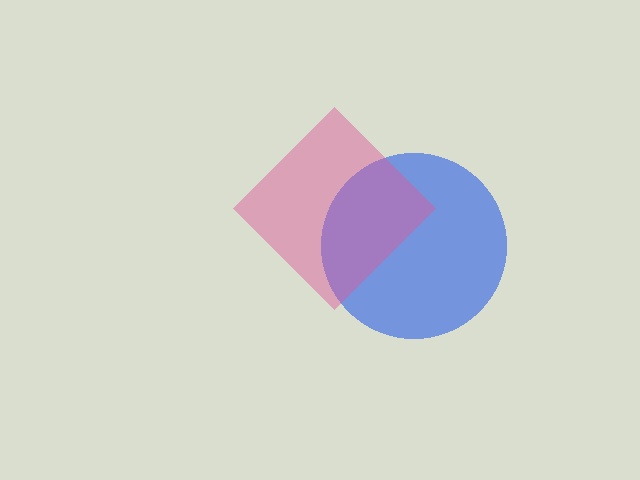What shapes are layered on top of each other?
The layered shapes are: a blue circle, a pink diamond.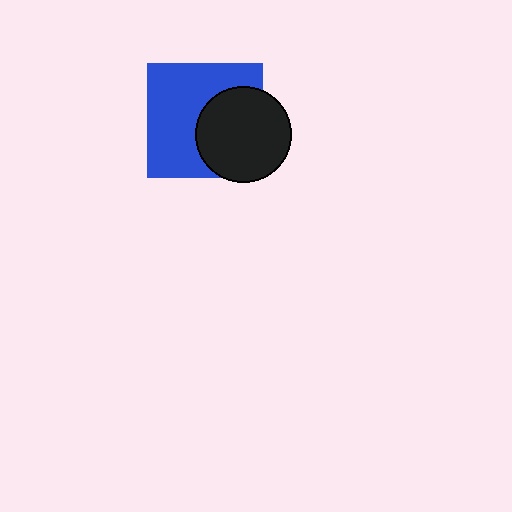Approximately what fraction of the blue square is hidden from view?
Roughly 41% of the blue square is hidden behind the black circle.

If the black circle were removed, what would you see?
You would see the complete blue square.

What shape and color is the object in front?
The object in front is a black circle.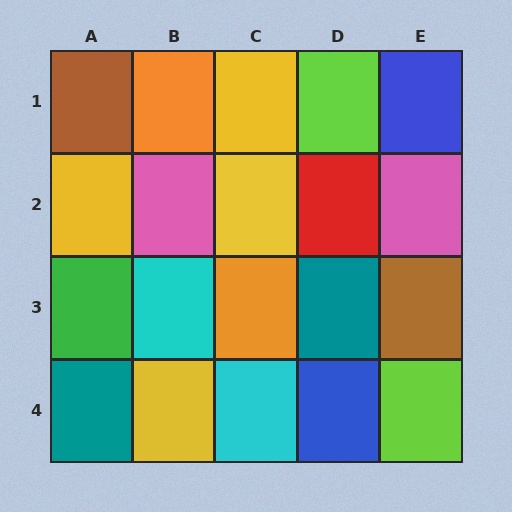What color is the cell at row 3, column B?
Cyan.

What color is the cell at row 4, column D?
Blue.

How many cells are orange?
2 cells are orange.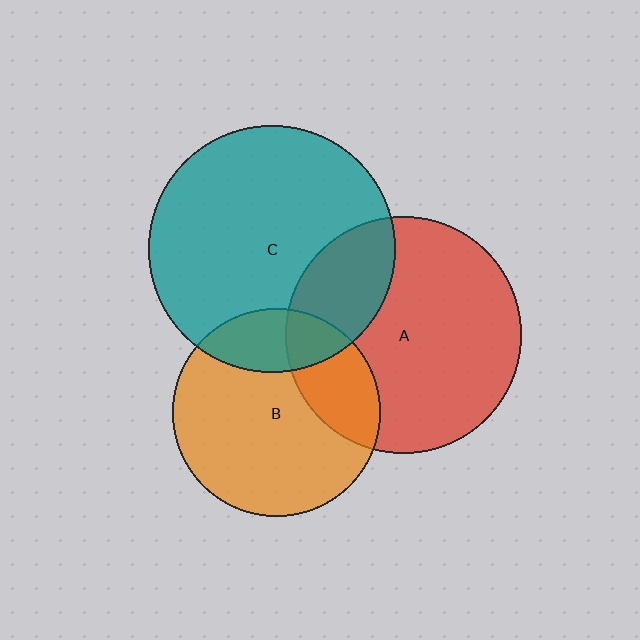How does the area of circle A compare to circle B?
Approximately 1.3 times.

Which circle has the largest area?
Circle C (teal).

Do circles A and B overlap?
Yes.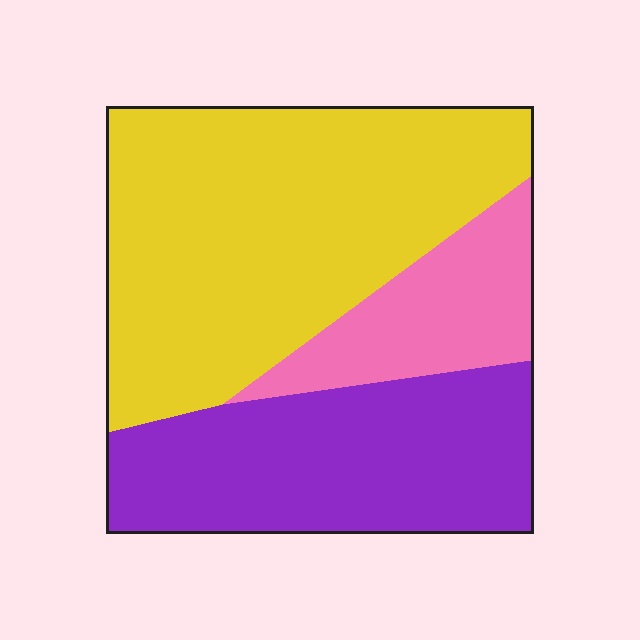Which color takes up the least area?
Pink, at roughly 15%.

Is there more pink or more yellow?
Yellow.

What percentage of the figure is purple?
Purple covers around 35% of the figure.